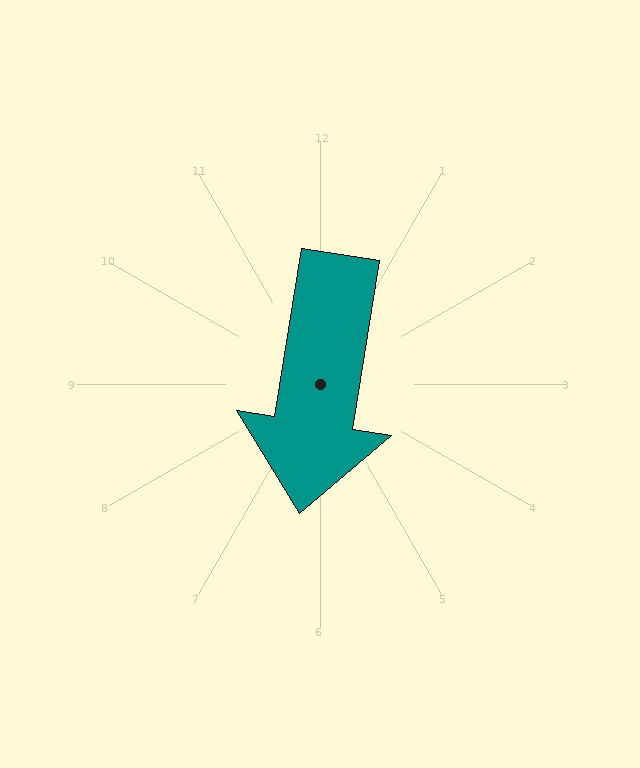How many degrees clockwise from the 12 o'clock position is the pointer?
Approximately 189 degrees.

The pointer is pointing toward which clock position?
Roughly 6 o'clock.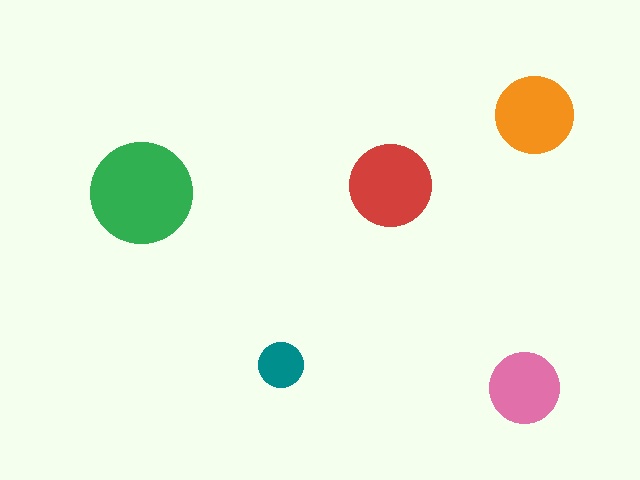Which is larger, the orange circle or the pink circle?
The orange one.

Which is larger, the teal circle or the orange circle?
The orange one.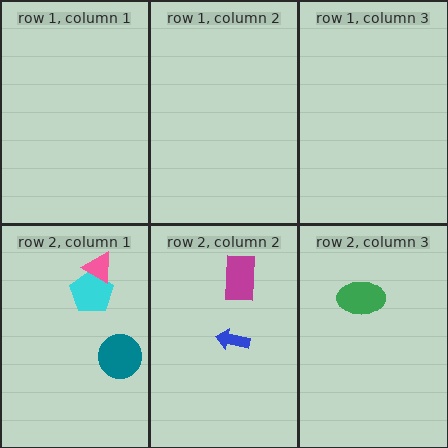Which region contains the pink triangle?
The row 2, column 1 region.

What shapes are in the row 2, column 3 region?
The green ellipse.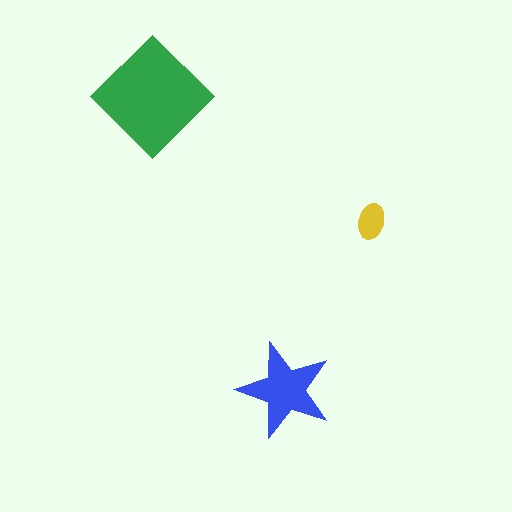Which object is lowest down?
The blue star is bottommost.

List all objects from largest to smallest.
The green diamond, the blue star, the yellow ellipse.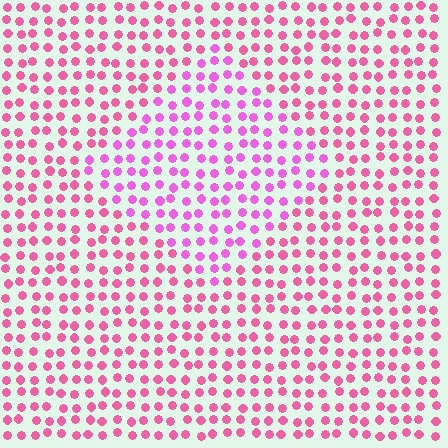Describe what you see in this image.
The image is filled with small pink elements in a uniform arrangement. A diamond-shaped region is visible where the elements are tinted to a slightly different hue, forming a subtle color boundary.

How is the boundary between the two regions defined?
The boundary is defined purely by a slight shift in hue (about 27 degrees). Spacing, size, and orientation are identical on both sides.